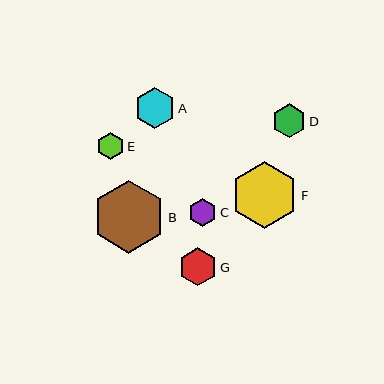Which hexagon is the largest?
Hexagon B is the largest with a size of approximately 73 pixels.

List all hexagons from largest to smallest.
From largest to smallest: B, F, A, G, D, C, E.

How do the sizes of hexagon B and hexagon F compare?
Hexagon B and hexagon F are approximately the same size.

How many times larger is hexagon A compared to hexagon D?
Hexagon A is approximately 1.2 times the size of hexagon D.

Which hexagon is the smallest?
Hexagon E is the smallest with a size of approximately 27 pixels.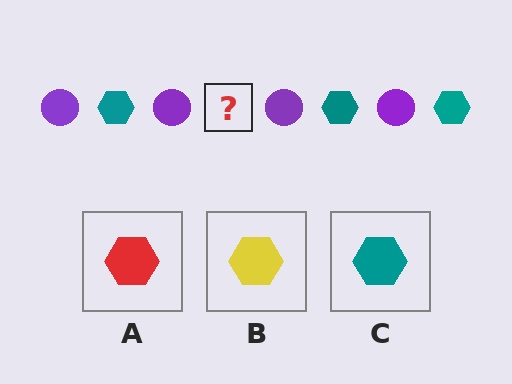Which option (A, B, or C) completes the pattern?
C.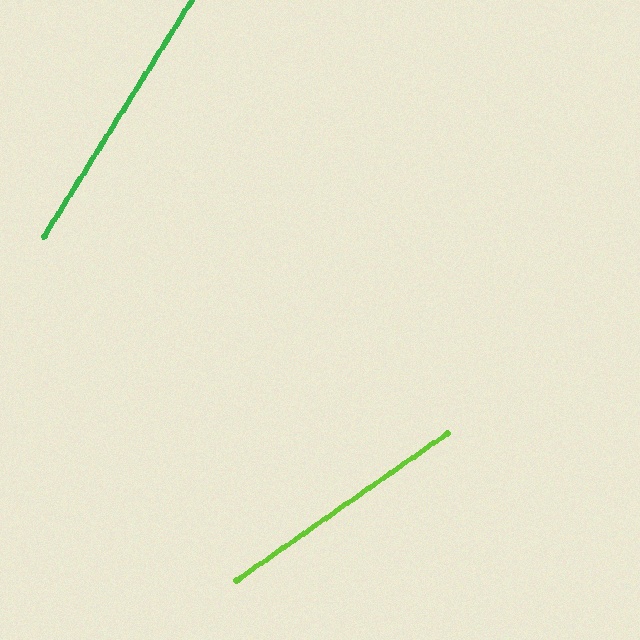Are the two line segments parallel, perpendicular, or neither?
Neither parallel nor perpendicular — they differ by about 23°.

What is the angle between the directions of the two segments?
Approximately 23 degrees.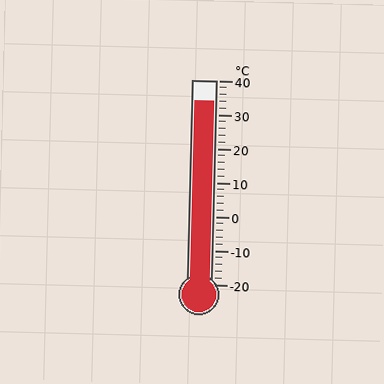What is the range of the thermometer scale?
The thermometer scale ranges from -20°C to 40°C.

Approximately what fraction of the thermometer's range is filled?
The thermometer is filled to approximately 90% of its range.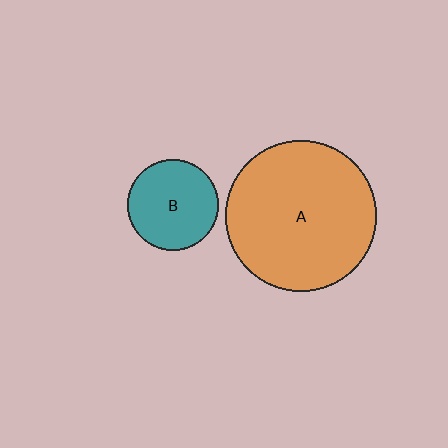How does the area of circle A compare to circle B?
Approximately 2.7 times.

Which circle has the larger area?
Circle A (orange).